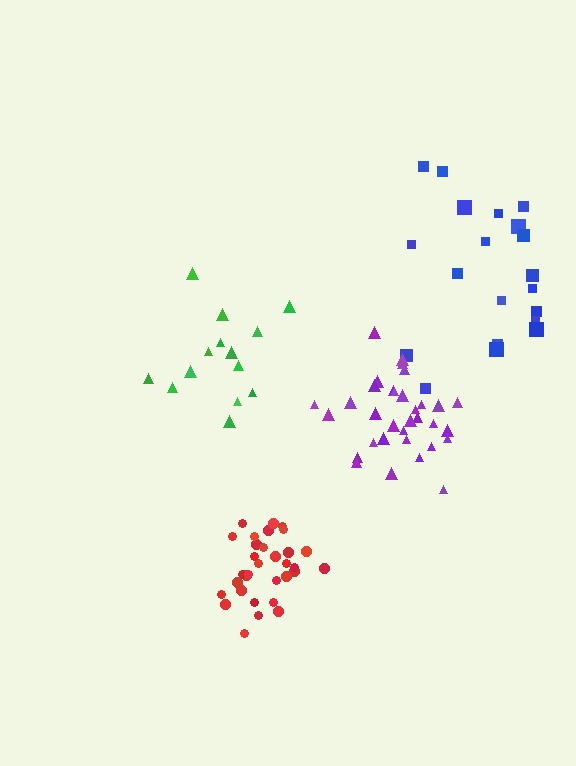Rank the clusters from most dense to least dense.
red, purple, green, blue.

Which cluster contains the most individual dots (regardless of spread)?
Purple (33).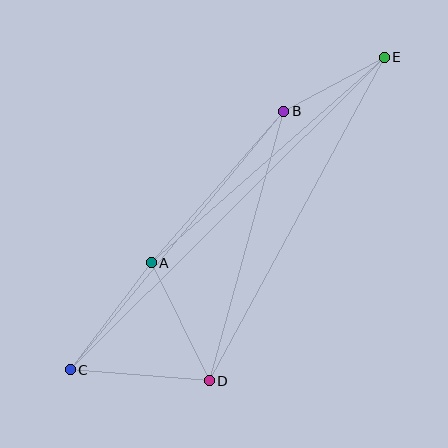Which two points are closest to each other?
Points B and E are closest to each other.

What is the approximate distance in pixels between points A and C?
The distance between A and C is approximately 134 pixels.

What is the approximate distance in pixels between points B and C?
The distance between B and C is approximately 335 pixels.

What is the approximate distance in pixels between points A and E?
The distance between A and E is approximately 311 pixels.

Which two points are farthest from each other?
Points C and E are farthest from each other.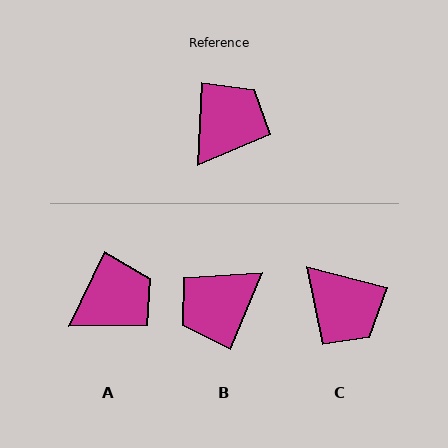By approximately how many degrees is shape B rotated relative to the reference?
Approximately 161 degrees counter-clockwise.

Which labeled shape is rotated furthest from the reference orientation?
B, about 161 degrees away.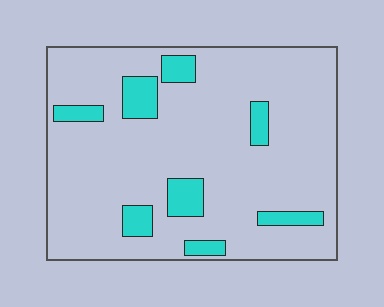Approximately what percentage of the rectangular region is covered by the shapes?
Approximately 15%.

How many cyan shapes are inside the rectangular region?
8.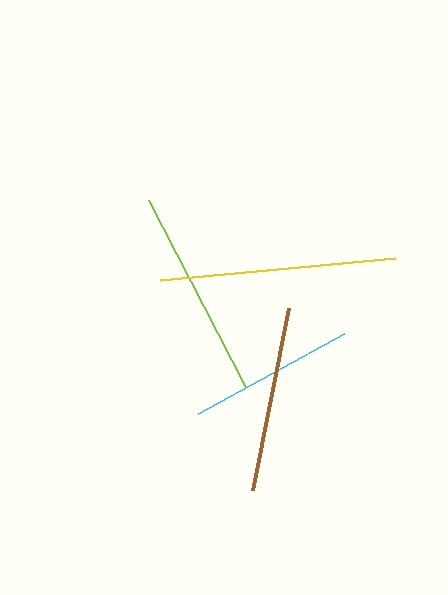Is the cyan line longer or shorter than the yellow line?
The yellow line is longer than the cyan line.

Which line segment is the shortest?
The cyan line is the shortest at approximately 167 pixels.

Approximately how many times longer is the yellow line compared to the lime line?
The yellow line is approximately 1.1 times the length of the lime line.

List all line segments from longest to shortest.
From longest to shortest: yellow, lime, brown, cyan.